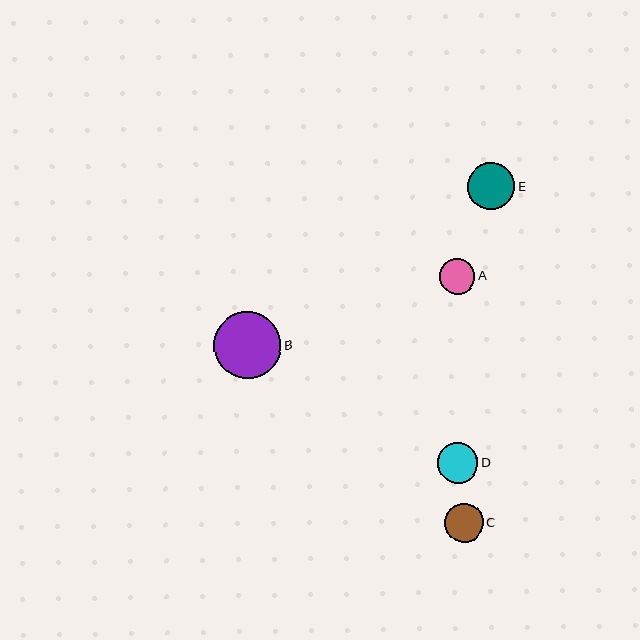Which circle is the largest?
Circle B is the largest with a size of approximately 67 pixels.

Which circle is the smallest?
Circle A is the smallest with a size of approximately 36 pixels.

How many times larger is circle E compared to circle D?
Circle E is approximately 1.2 times the size of circle D.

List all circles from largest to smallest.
From largest to smallest: B, E, D, C, A.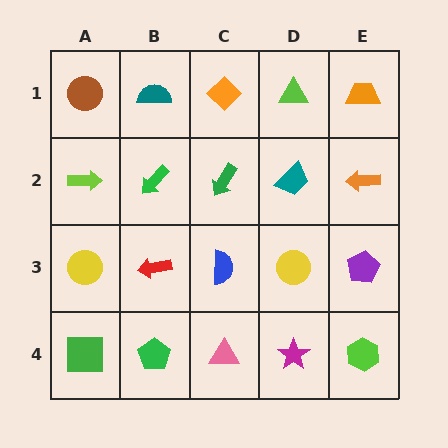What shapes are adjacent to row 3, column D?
A teal trapezoid (row 2, column D), a magenta star (row 4, column D), a blue semicircle (row 3, column C), a purple pentagon (row 3, column E).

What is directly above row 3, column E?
An orange arrow.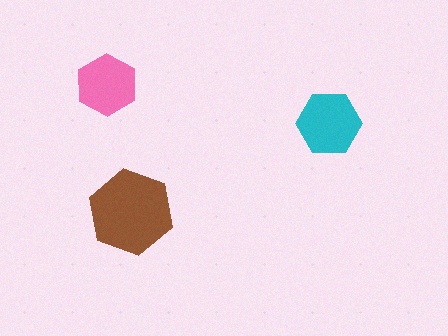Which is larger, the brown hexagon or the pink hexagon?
The brown one.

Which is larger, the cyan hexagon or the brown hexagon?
The brown one.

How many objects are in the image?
There are 3 objects in the image.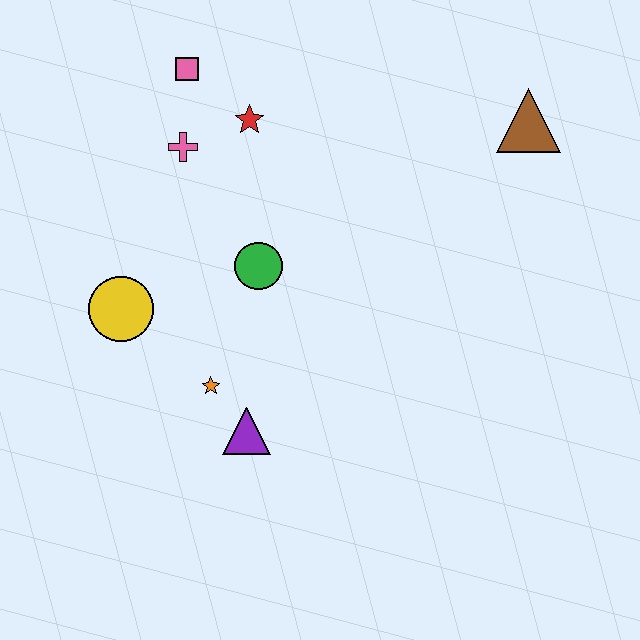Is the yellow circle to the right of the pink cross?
No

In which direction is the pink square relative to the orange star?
The pink square is above the orange star.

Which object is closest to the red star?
The pink cross is closest to the red star.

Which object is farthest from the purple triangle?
The brown triangle is farthest from the purple triangle.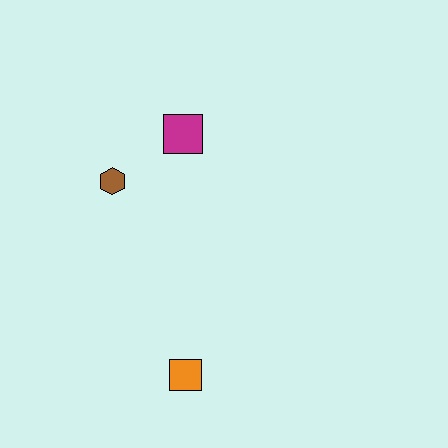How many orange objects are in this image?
There is 1 orange object.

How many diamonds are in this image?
There are no diamonds.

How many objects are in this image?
There are 3 objects.